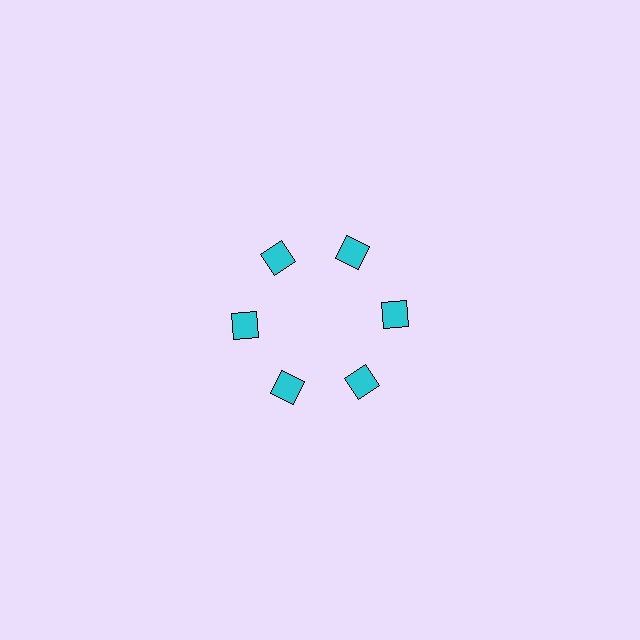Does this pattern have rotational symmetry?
Yes, this pattern has 6-fold rotational symmetry. It looks the same after rotating 60 degrees around the center.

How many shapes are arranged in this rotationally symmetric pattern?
There are 6 shapes, arranged in 6 groups of 1.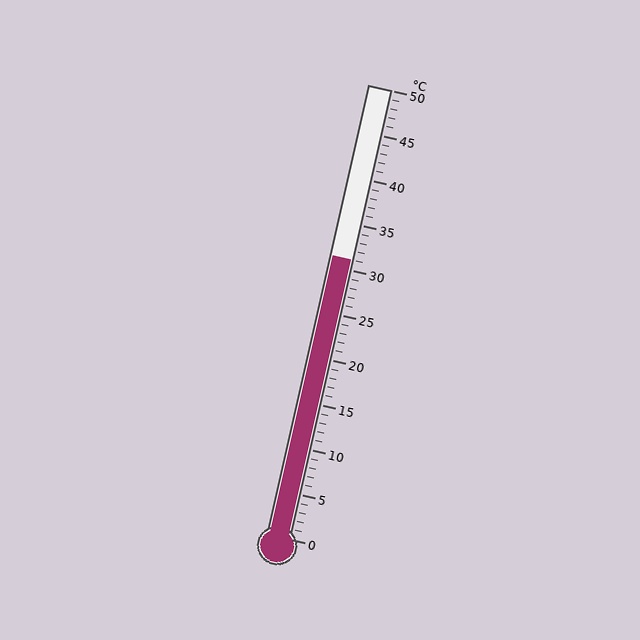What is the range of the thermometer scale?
The thermometer scale ranges from 0°C to 50°C.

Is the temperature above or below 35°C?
The temperature is below 35°C.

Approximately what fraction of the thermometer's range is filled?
The thermometer is filled to approximately 60% of its range.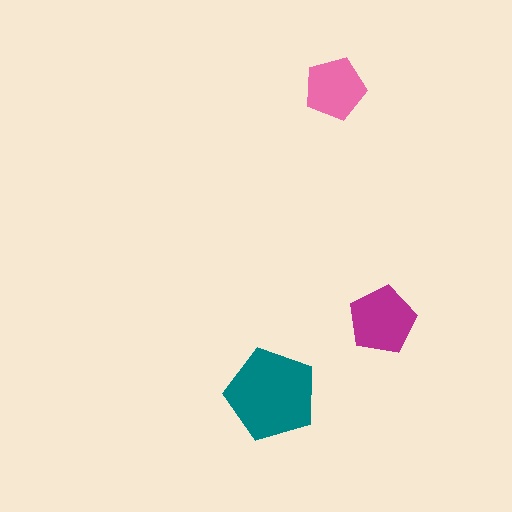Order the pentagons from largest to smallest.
the teal one, the magenta one, the pink one.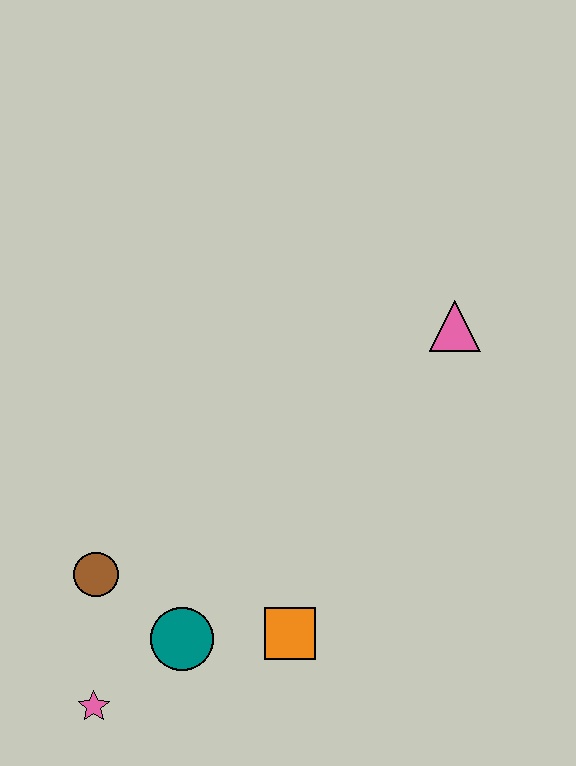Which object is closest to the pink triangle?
The orange square is closest to the pink triangle.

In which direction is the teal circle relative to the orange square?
The teal circle is to the left of the orange square.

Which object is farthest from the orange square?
The pink triangle is farthest from the orange square.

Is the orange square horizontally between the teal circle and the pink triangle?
Yes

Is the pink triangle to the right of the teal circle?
Yes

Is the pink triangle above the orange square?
Yes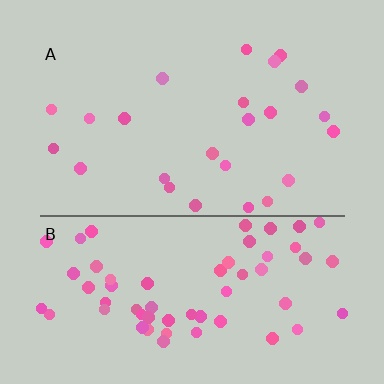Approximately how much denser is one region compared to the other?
Approximately 2.6× — region B over region A.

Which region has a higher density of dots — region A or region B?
B (the bottom).